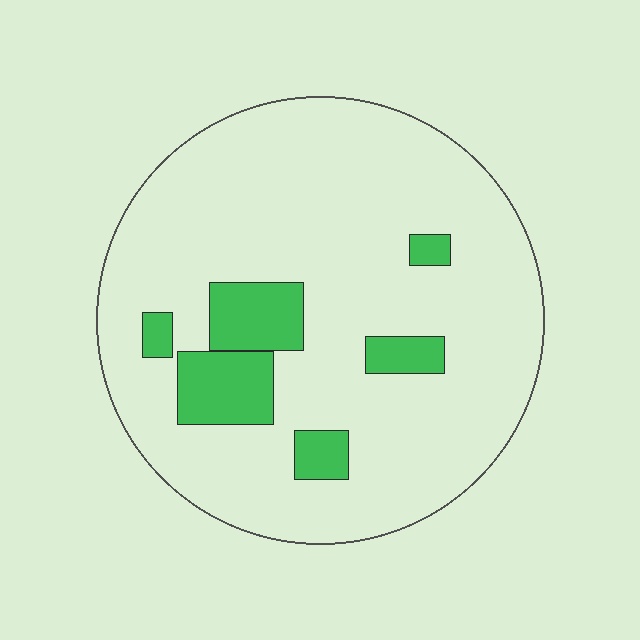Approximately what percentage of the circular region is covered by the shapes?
Approximately 15%.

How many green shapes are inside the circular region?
6.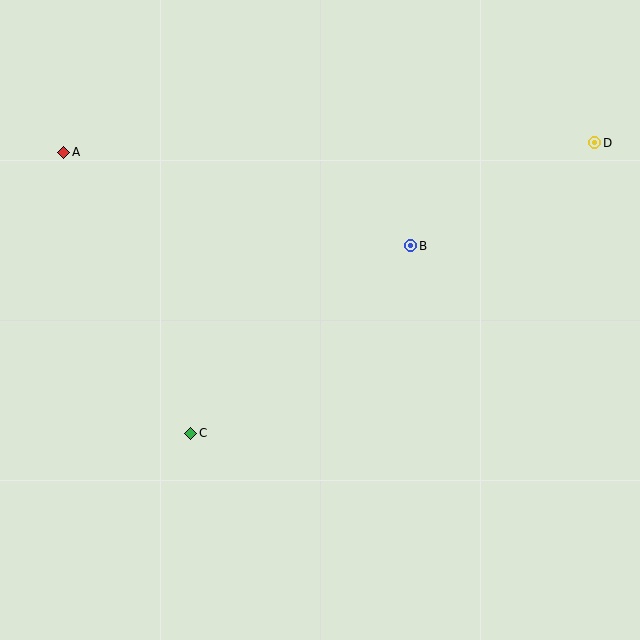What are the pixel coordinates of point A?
Point A is at (64, 152).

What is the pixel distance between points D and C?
The distance between D and C is 498 pixels.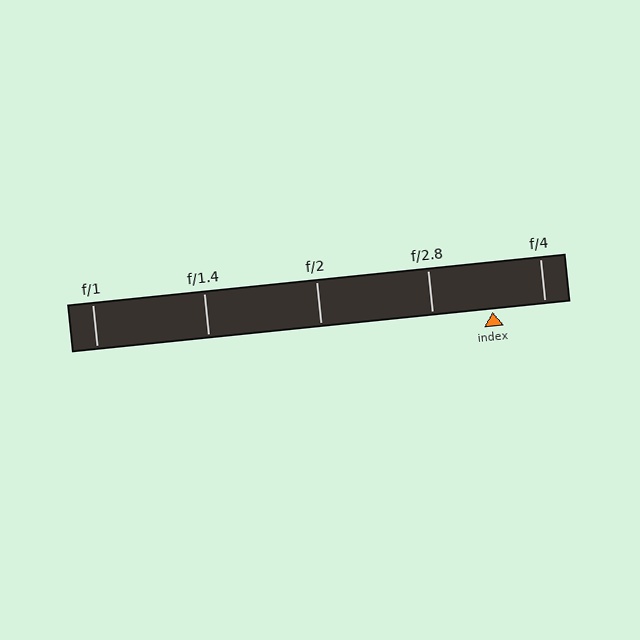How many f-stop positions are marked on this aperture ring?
There are 5 f-stop positions marked.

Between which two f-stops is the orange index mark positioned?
The index mark is between f/2.8 and f/4.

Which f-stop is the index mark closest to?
The index mark is closest to f/4.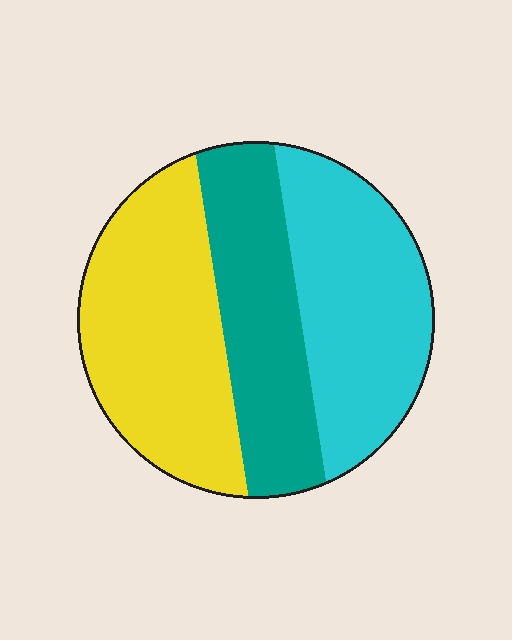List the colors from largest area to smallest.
From largest to smallest: yellow, cyan, teal.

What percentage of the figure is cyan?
Cyan covers around 35% of the figure.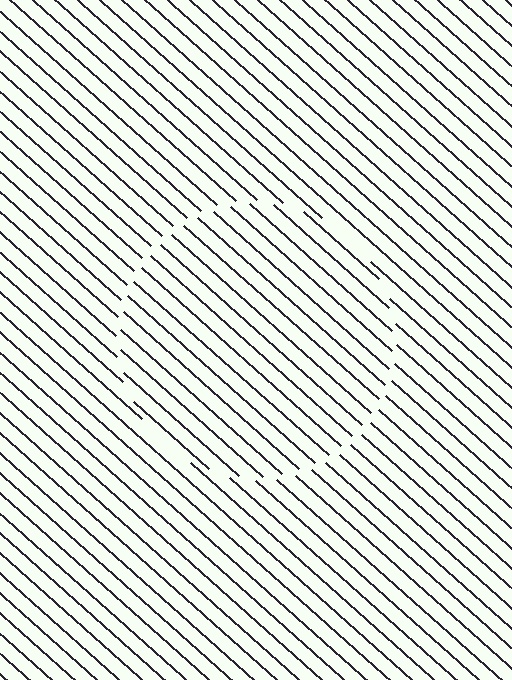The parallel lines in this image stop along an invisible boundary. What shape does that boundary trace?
An illusory circle. The interior of the shape contains the same grating, shifted by half a period — the contour is defined by the phase discontinuity where line-ends from the inner and outer gratings abut.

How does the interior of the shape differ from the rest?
The interior of the shape contains the same grating, shifted by half a period — the contour is defined by the phase discontinuity where line-ends from the inner and outer gratings abut.